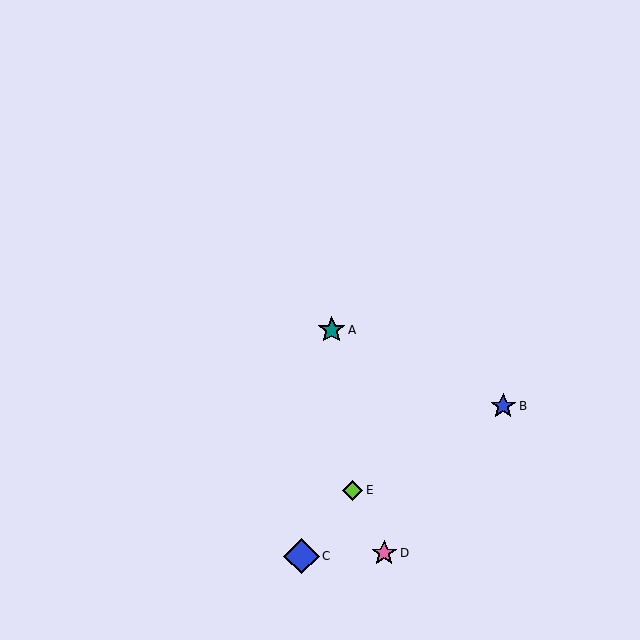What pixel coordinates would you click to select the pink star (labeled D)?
Click at (384, 553) to select the pink star D.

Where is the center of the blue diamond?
The center of the blue diamond is at (301, 556).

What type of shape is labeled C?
Shape C is a blue diamond.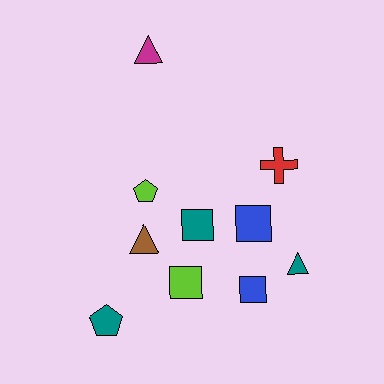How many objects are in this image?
There are 10 objects.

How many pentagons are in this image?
There are 2 pentagons.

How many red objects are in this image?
There is 1 red object.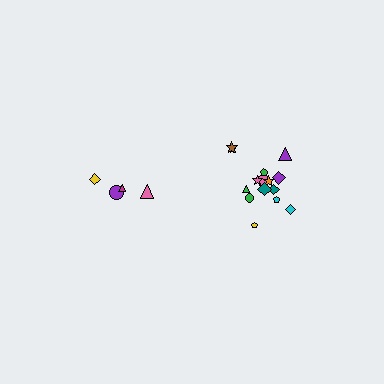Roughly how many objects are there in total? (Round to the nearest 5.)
Roughly 20 objects in total.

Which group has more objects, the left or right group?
The right group.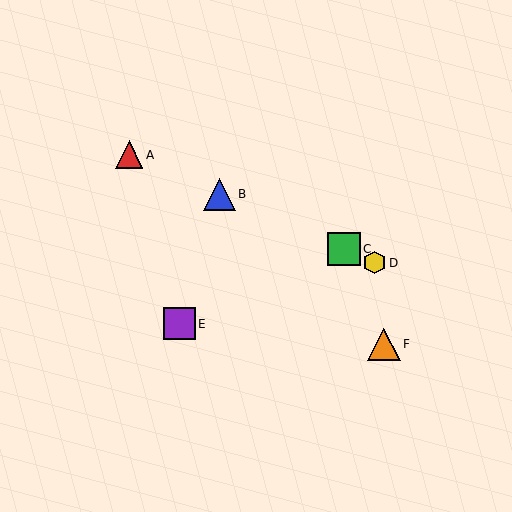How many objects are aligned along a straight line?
4 objects (A, B, C, D) are aligned along a straight line.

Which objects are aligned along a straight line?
Objects A, B, C, D are aligned along a straight line.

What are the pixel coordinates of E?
Object E is at (180, 324).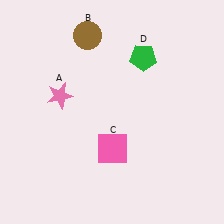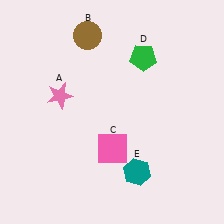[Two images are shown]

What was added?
A teal hexagon (E) was added in Image 2.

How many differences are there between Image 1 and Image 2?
There is 1 difference between the two images.